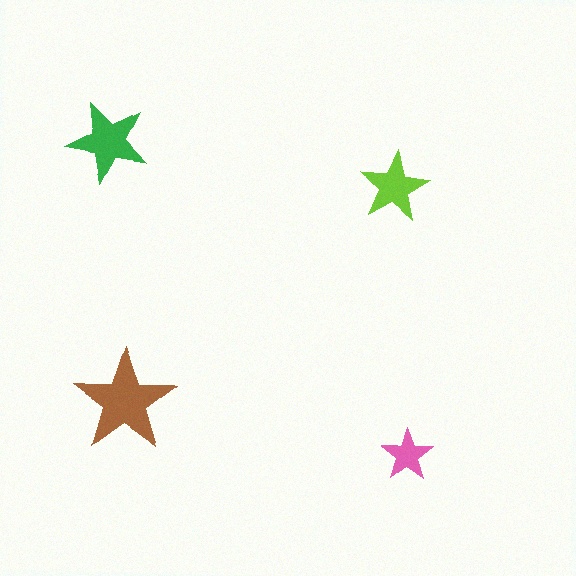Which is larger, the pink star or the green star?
The green one.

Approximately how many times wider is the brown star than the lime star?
About 1.5 times wider.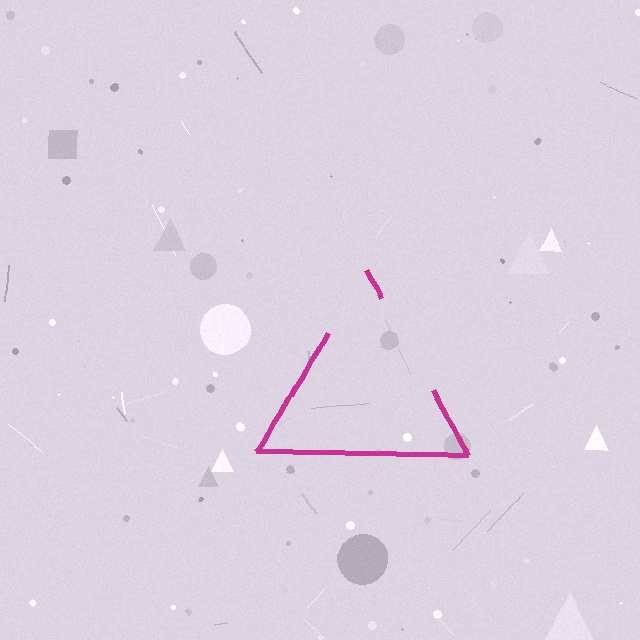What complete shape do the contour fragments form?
The contour fragments form a triangle.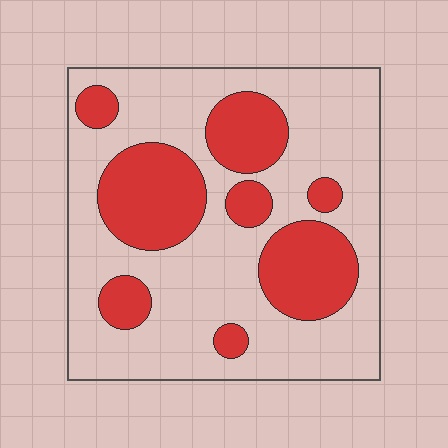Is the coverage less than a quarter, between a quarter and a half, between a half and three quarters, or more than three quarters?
Between a quarter and a half.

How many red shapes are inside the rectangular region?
8.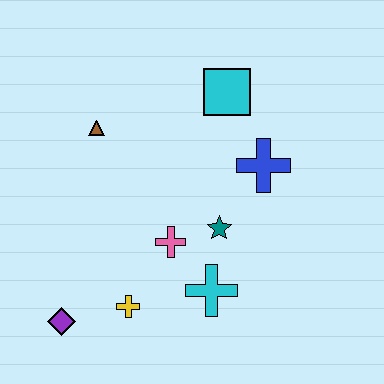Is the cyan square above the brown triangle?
Yes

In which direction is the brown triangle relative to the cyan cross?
The brown triangle is above the cyan cross.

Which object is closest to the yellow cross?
The purple diamond is closest to the yellow cross.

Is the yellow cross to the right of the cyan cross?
No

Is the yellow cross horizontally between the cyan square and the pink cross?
No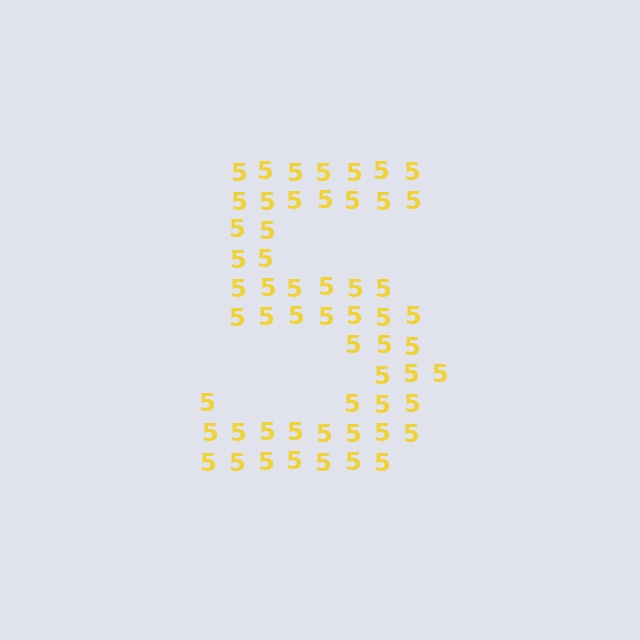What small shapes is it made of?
It is made of small digit 5's.